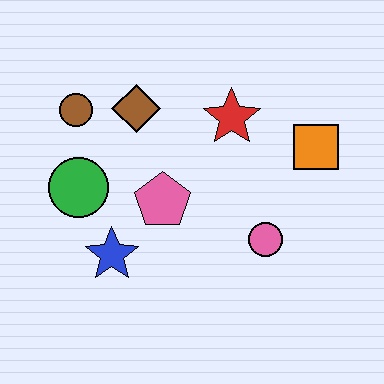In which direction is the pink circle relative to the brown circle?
The pink circle is to the right of the brown circle.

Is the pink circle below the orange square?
Yes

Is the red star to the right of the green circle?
Yes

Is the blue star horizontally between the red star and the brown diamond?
No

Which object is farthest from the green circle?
The orange square is farthest from the green circle.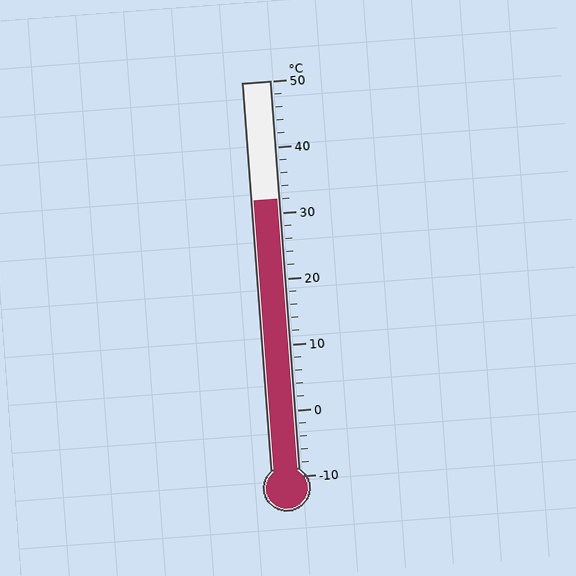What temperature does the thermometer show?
The thermometer shows approximately 32°C.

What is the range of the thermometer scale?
The thermometer scale ranges from -10°C to 50°C.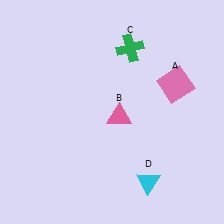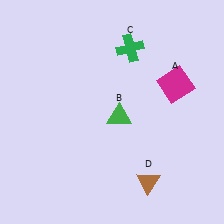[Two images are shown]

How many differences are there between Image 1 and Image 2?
There are 3 differences between the two images.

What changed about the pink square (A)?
In Image 1, A is pink. In Image 2, it changed to magenta.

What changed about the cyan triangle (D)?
In Image 1, D is cyan. In Image 2, it changed to brown.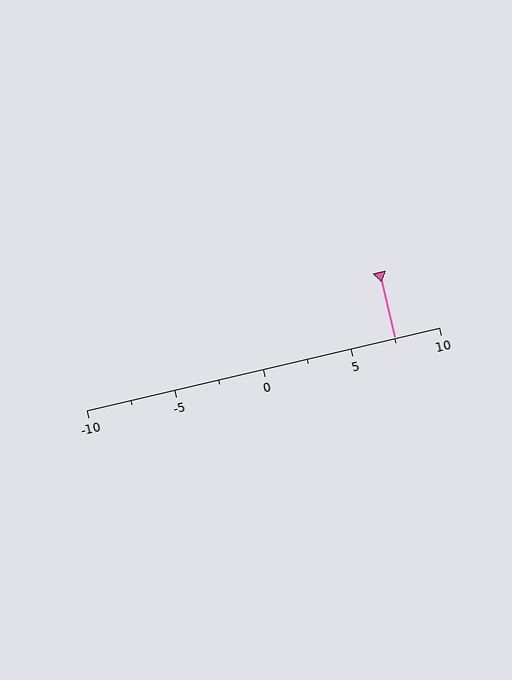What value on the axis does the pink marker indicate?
The marker indicates approximately 7.5.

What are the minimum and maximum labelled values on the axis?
The axis runs from -10 to 10.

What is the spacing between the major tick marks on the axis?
The major ticks are spaced 5 apart.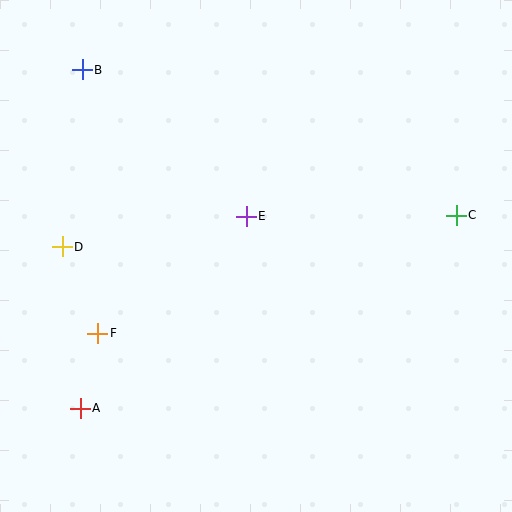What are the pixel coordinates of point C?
Point C is at (456, 215).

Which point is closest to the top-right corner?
Point C is closest to the top-right corner.